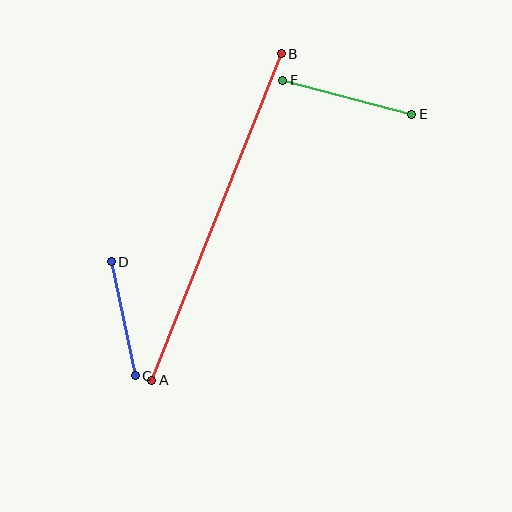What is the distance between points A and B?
The distance is approximately 351 pixels.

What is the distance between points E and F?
The distance is approximately 133 pixels.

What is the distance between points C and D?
The distance is approximately 116 pixels.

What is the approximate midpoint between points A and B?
The midpoint is at approximately (217, 217) pixels.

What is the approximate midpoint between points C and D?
The midpoint is at approximately (123, 319) pixels.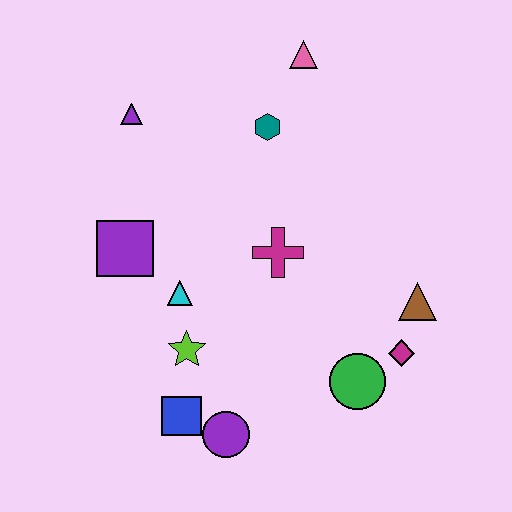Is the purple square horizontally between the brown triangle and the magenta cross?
No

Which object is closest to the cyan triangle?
The lime star is closest to the cyan triangle.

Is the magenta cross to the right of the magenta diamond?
No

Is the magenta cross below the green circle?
No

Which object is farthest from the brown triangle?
The purple triangle is farthest from the brown triangle.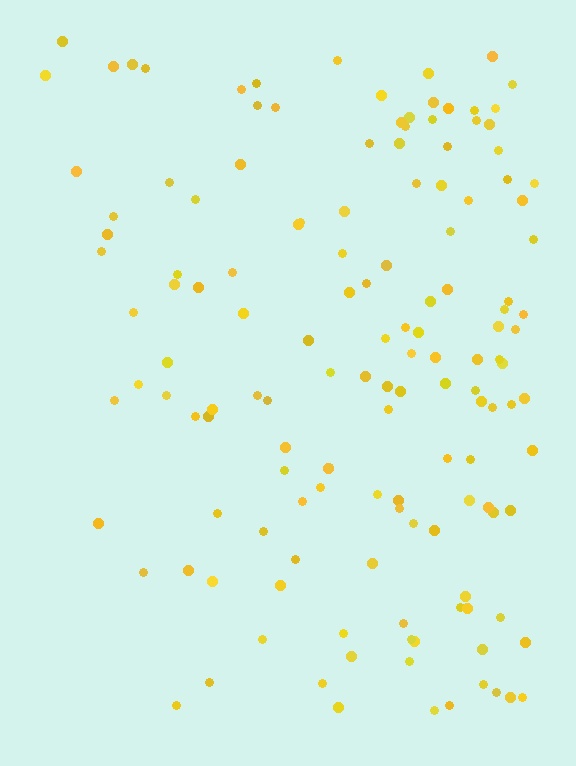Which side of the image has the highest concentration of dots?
The right.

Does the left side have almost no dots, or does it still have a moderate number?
Still a moderate number, just noticeably fewer than the right.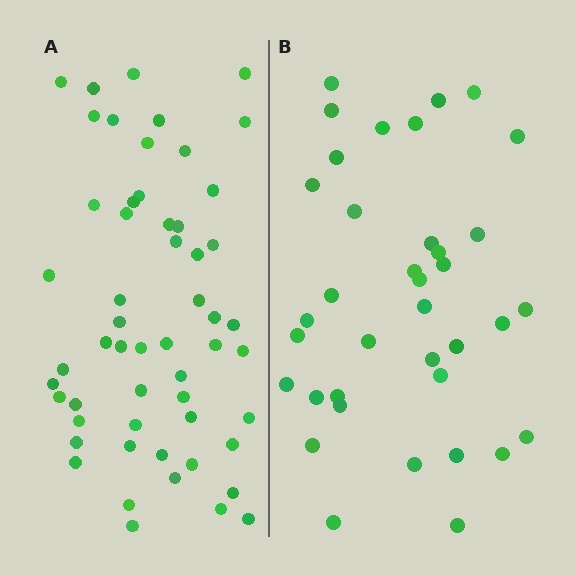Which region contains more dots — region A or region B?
Region A (the left region) has more dots.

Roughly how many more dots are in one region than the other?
Region A has approximately 20 more dots than region B.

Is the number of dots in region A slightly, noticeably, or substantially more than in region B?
Region A has substantially more. The ratio is roughly 1.5 to 1.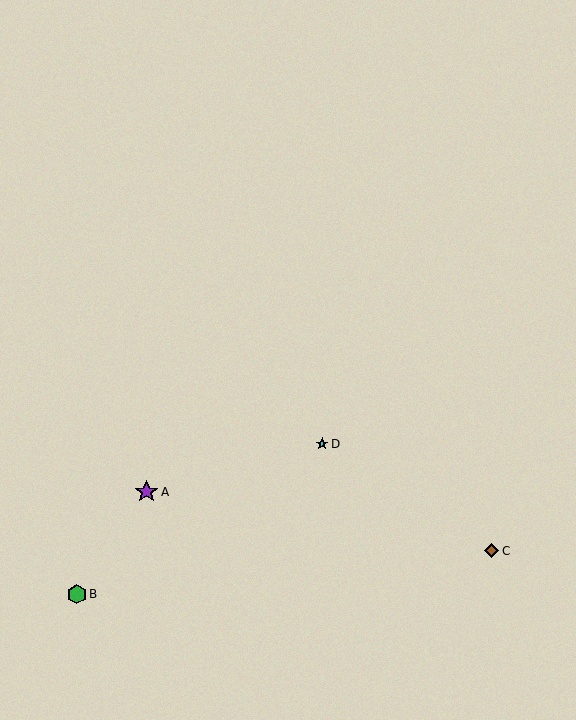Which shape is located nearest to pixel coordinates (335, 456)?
The cyan star (labeled D) at (322, 444) is nearest to that location.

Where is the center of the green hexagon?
The center of the green hexagon is at (77, 594).